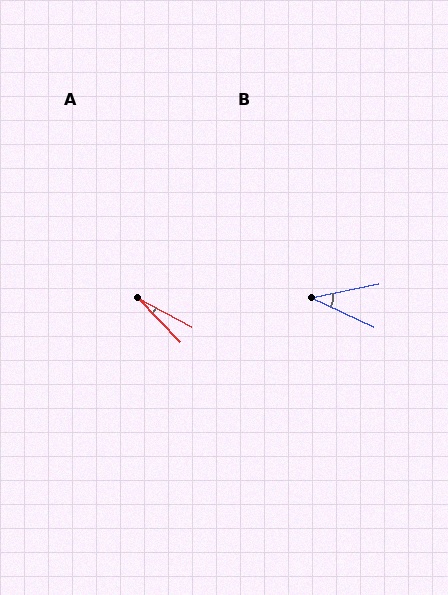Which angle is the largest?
B, at approximately 37 degrees.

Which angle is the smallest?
A, at approximately 18 degrees.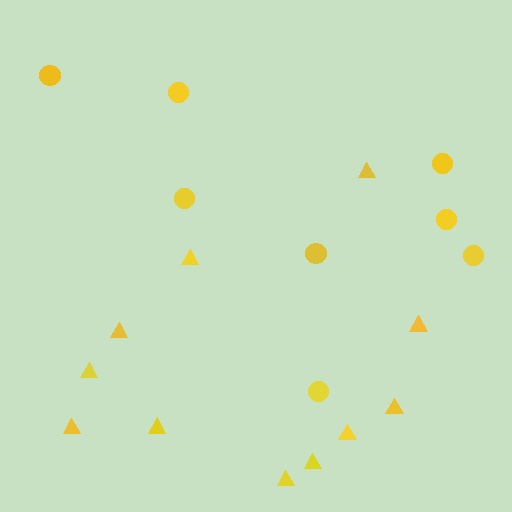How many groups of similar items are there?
There are 2 groups: one group of triangles (11) and one group of circles (8).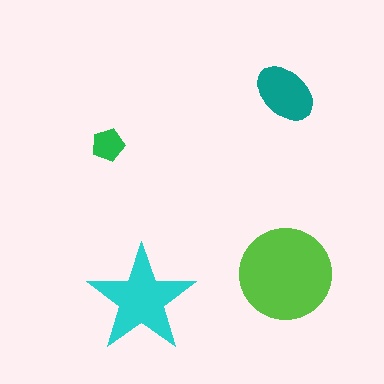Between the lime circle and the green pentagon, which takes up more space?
The lime circle.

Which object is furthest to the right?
The lime circle is rightmost.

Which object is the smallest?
The green pentagon.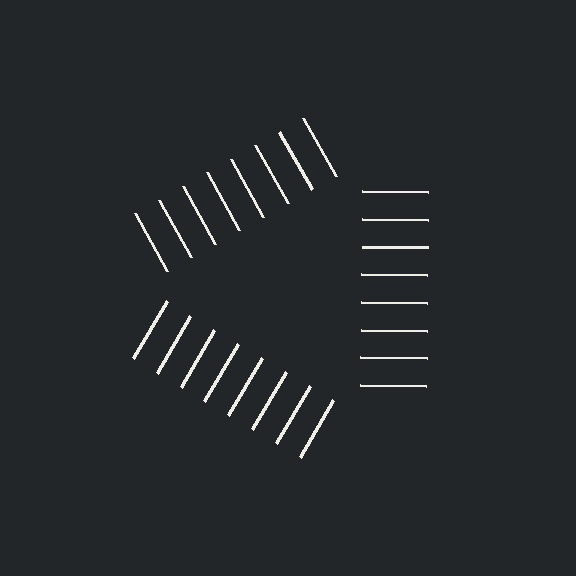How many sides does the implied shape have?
3 sides — the line-ends trace a triangle.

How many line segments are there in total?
24 — 8 along each of the 3 edges.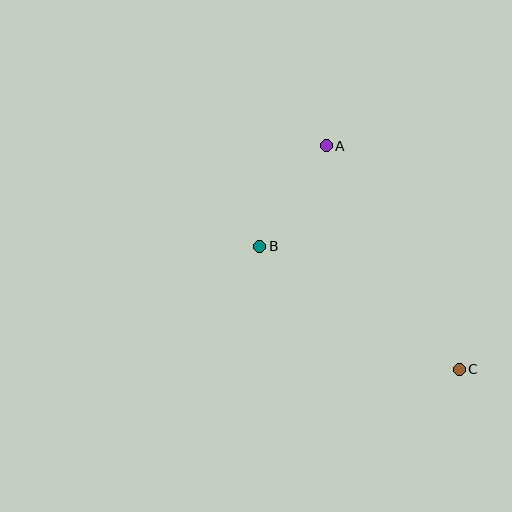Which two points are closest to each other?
Points A and B are closest to each other.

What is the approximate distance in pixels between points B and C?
The distance between B and C is approximately 235 pixels.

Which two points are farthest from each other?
Points A and C are farthest from each other.